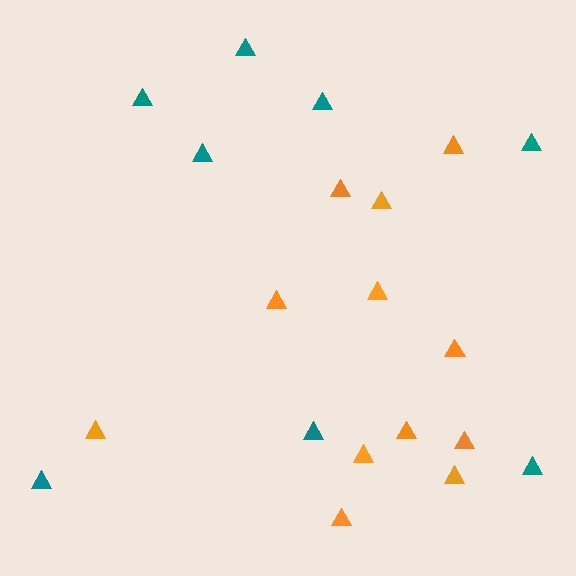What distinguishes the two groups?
There are 2 groups: one group of teal triangles (8) and one group of orange triangles (12).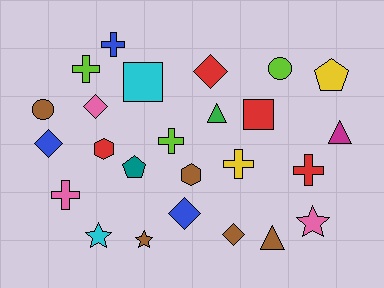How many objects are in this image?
There are 25 objects.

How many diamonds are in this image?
There are 5 diamonds.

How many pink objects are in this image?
There are 3 pink objects.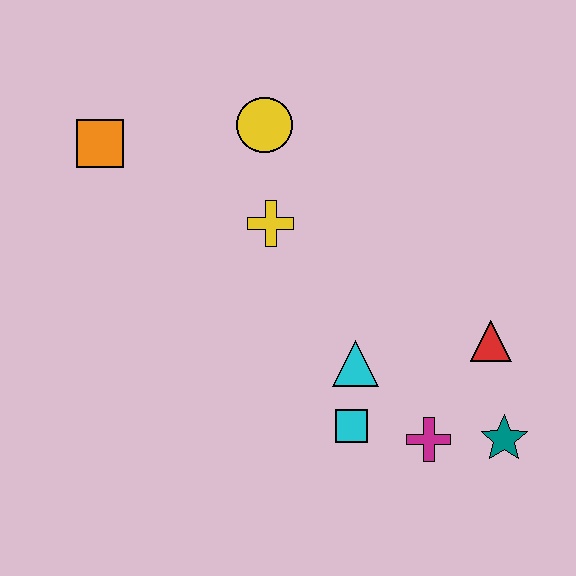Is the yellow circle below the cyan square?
No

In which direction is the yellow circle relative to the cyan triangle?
The yellow circle is above the cyan triangle.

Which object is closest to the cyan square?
The cyan triangle is closest to the cyan square.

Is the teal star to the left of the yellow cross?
No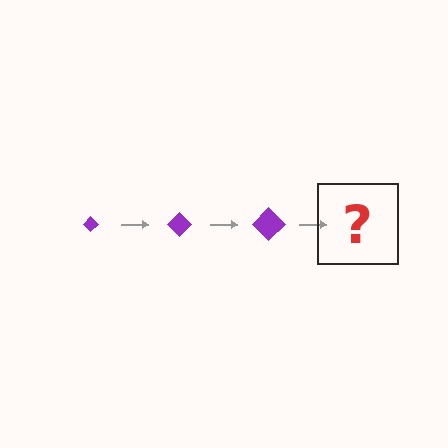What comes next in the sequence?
The next element should be a purple diamond, larger than the previous one.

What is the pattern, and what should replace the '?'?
The pattern is that the diamond gets progressively larger each step. The '?' should be a purple diamond, larger than the previous one.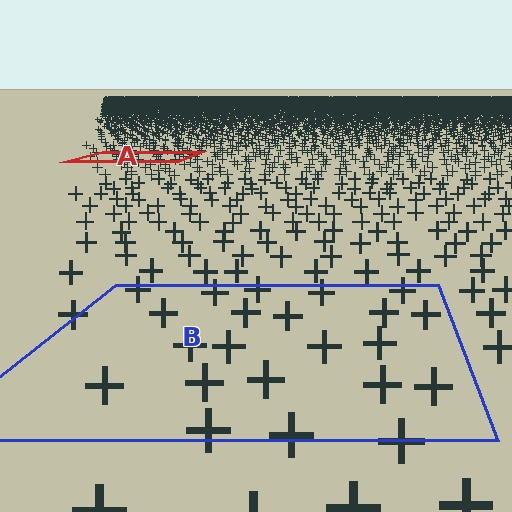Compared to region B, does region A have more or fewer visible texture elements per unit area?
Region A has more texture elements per unit area — they are packed more densely because it is farther away.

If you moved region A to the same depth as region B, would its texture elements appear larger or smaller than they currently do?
They would appear larger. At a closer depth, the same texture elements are projected at a bigger on-screen size.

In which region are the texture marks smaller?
The texture marks are smaller in region A, because it is farther away.